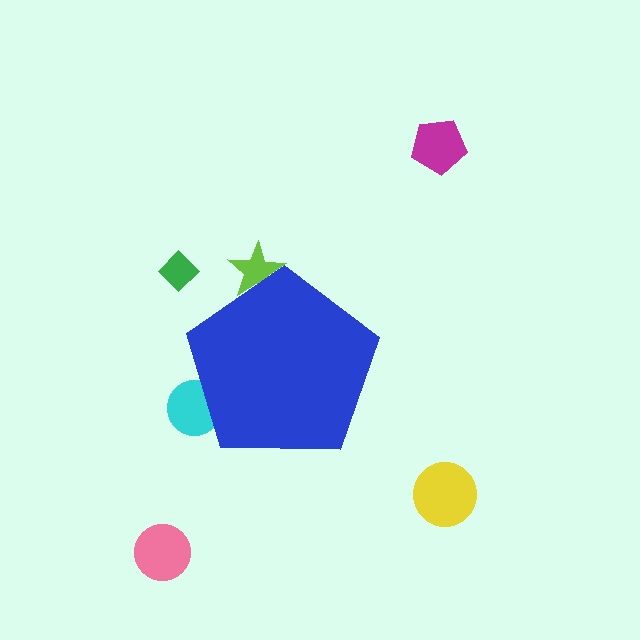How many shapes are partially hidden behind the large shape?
2 shapes are partially hidden.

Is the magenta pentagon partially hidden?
No, the magenta pentagon is fully visible.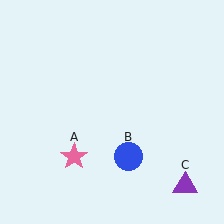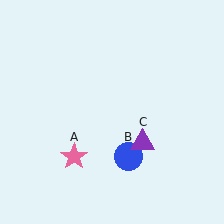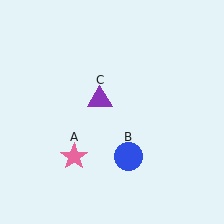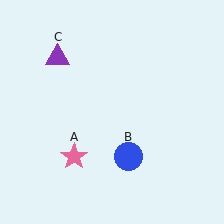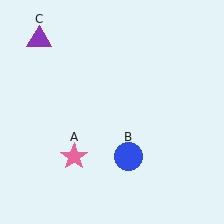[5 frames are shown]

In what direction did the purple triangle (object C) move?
The purple triangle (object C) moved up and to the left.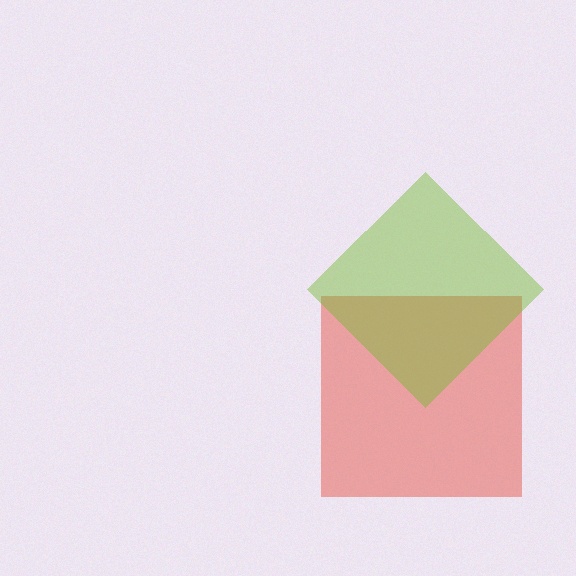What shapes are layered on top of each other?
The layered shapes are: a red square, a lime diamond.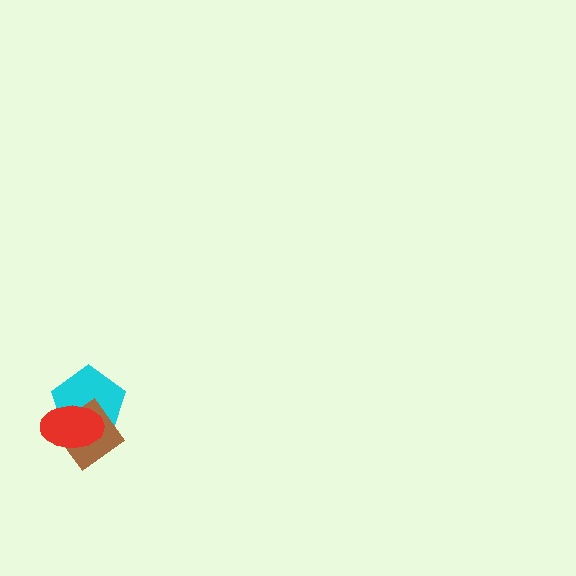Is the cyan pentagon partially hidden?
Yes, it is partially covered by another shape.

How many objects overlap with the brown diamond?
2 objects overlap with the brown diamond.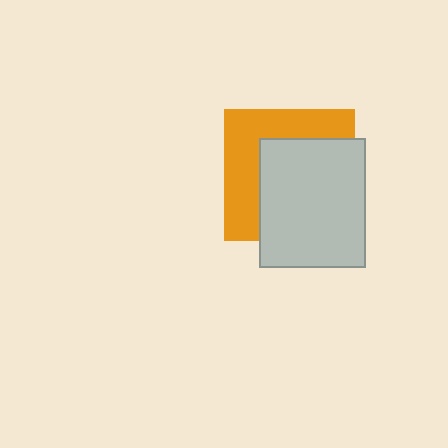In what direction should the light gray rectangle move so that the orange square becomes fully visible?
The light gray rectangle should move toward the lower-right. That is the shortest direction to clear the overlap and leave the orange square fully visible.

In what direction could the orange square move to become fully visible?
The orange square could move toward the upper-left. That would shift it out from behind the light gray rectangle entirely.